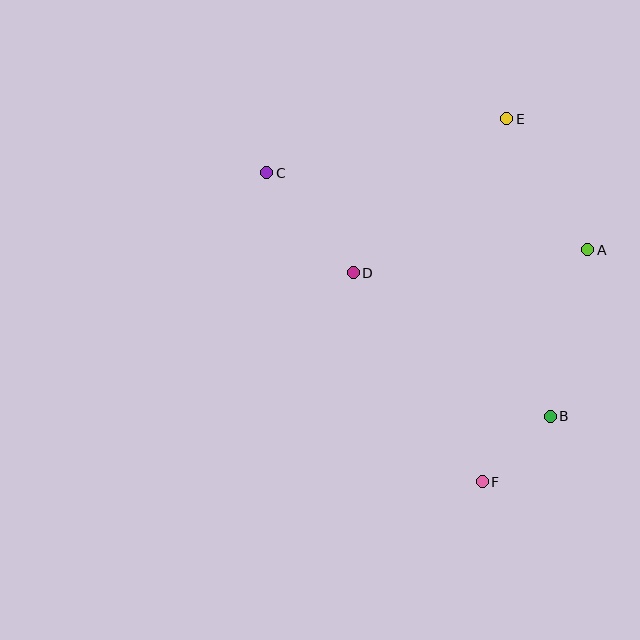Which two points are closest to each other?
Points B and F are closest to each other.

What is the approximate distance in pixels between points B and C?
The distance between B and C is approximately 374 pixels.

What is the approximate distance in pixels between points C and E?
The distance between C and E is approximately 246 pixels.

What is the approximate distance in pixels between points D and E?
The distance between D and E is approximately 217 pixels.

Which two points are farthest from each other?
Points C and F are farthest from each other.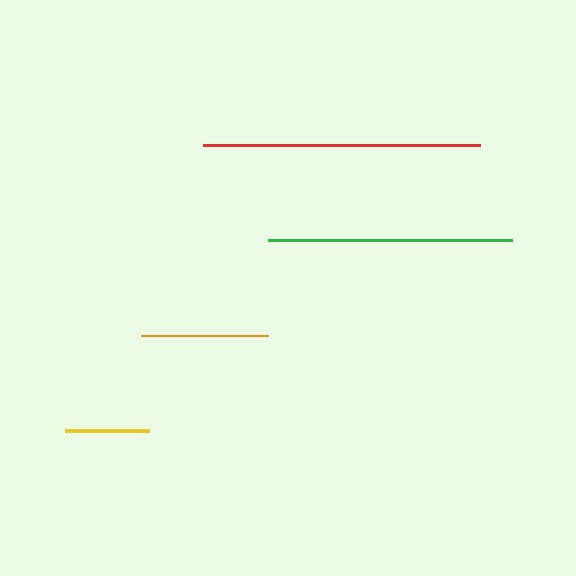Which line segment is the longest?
The red line is the longest at approximately 277 pixels.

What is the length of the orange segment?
The orange segment is approximately 127 pixels long.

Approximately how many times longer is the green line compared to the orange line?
The green line is approximately 1.9 times the length of the orange line.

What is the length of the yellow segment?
The yellow segment is approximately 84 pixels long.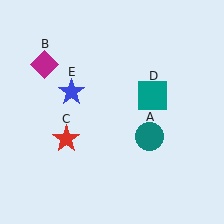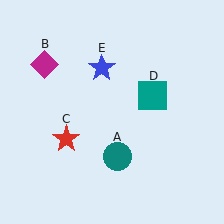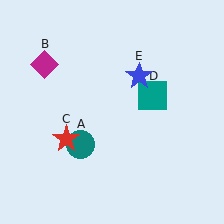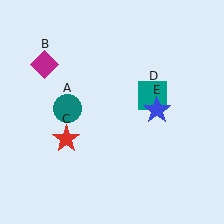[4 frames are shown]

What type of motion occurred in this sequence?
The teal circle (object A), blue star (object E) rotated clockwise around the center of the scene.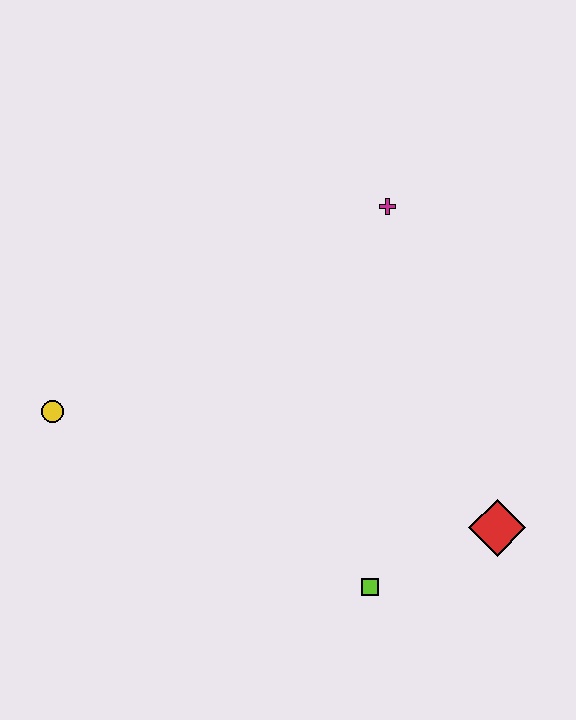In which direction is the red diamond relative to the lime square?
The red diamond is to the right of the lime square.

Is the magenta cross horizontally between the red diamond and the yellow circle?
Yes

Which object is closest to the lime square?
The red diamond is closest to the lime square.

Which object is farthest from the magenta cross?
The yellow circle is farthest from the magenta cross.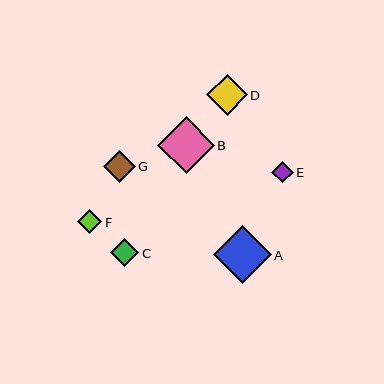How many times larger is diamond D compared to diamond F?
Diamond D is approximately 1.6 times the size of diamond F.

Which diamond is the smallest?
Diamond E is the smallest with a size of approximately 21 pixels.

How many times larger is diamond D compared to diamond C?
Diamond D is approximately 1.4 times the size of diamond C.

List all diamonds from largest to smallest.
From largest to smallest: A, B, D, G, C, F, E.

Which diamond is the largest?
Diamond A is the largest with a size of approximately 58 pixels.